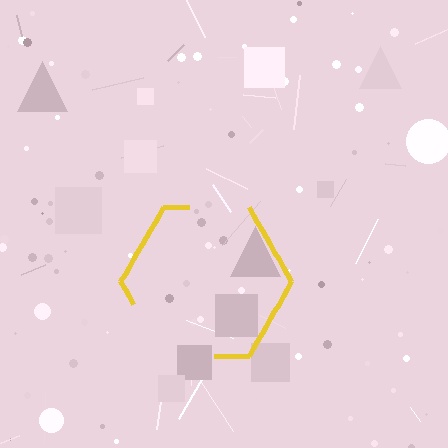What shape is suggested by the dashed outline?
The dashed outline suggests a hexagon.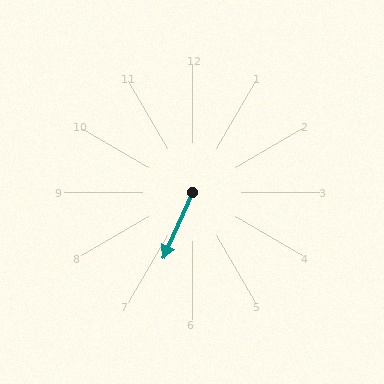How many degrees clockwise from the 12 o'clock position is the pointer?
Approximately 204 degrees.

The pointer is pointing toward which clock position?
Roughly 7 o'clock.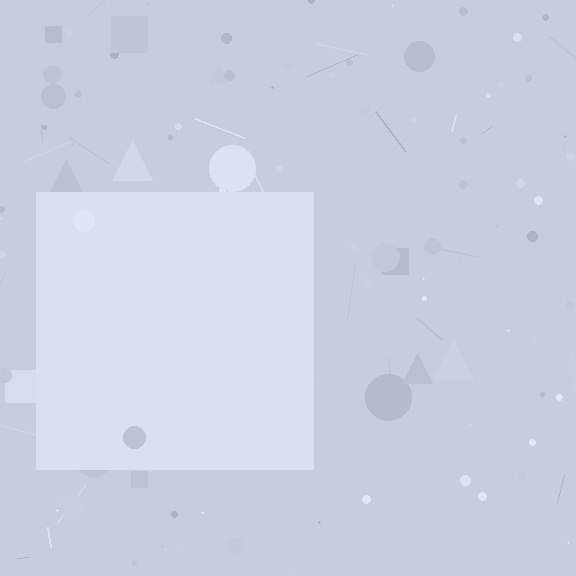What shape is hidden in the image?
A square is hidden in the image.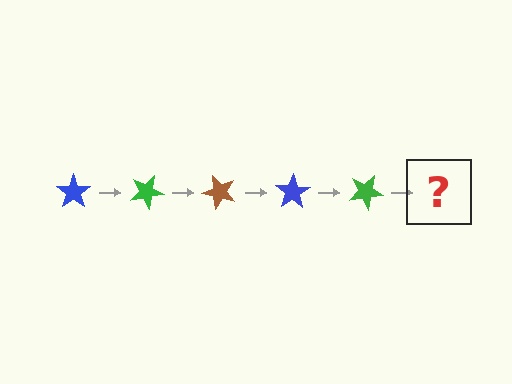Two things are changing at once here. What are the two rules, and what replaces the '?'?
The two rules are that it rotates 25 degrees each step and the color cycles through blue, green, and brown. The '?' should be a brown star, rotated 125 degrees from the start.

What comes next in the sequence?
The next element should be a brown star, rotated 125 degrees from the start.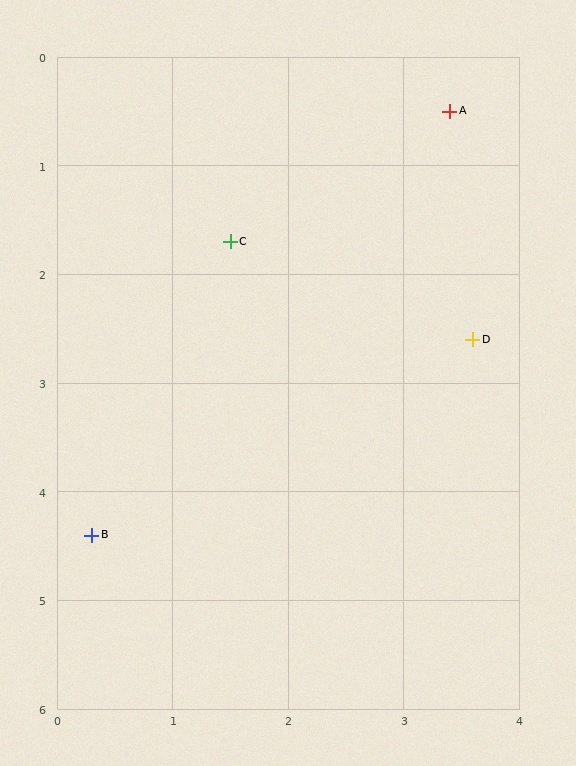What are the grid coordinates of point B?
Point B is at approximately (0.3, 4.4).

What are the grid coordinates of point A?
Point A is at approximately (3.4, 0.5).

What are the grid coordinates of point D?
Point D is at approximately (3.6, 2.6).